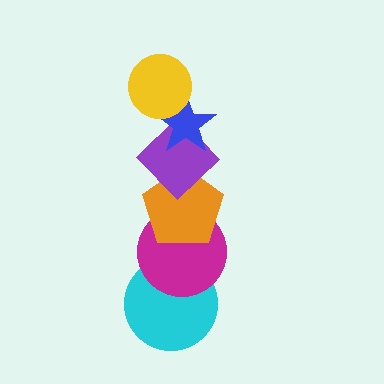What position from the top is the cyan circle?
The cyan circle is 6th from the top.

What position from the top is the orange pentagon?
The orange pentagon is 4th from the top.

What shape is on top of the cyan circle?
The magenta circle is on top of the cyan circle.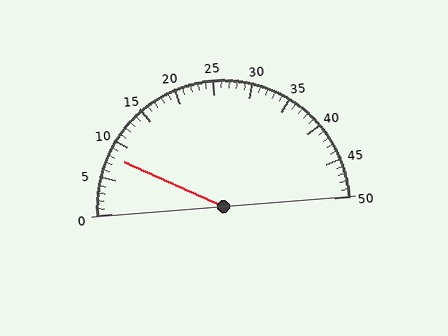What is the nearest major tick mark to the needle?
The nearest major tick mark is 10.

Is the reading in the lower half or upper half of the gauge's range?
The reading is in the lower half of the range (0 to 50).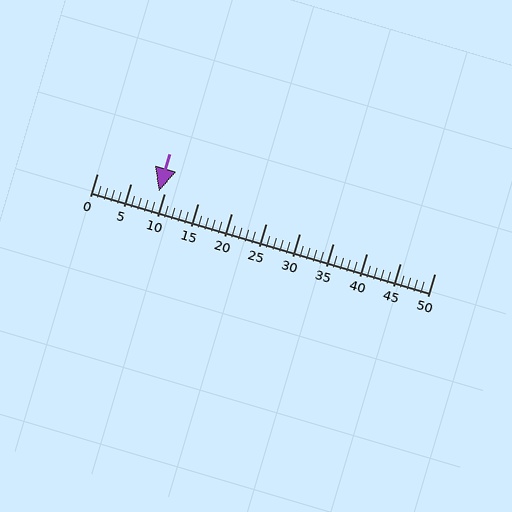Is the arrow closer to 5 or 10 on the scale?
The arrow is closer to 10.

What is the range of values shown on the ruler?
The ruler shows values from 0 to 50.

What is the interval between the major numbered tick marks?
The major tick marks are spaced 5 units apart.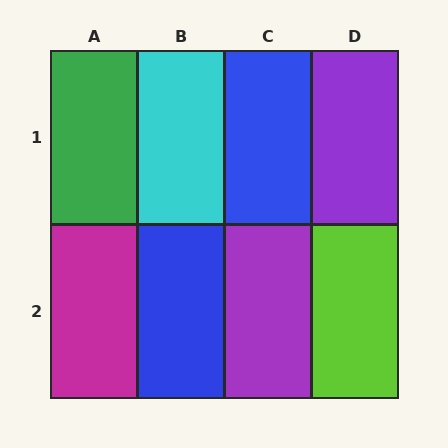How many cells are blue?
2 cells are blue.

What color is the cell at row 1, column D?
Purple.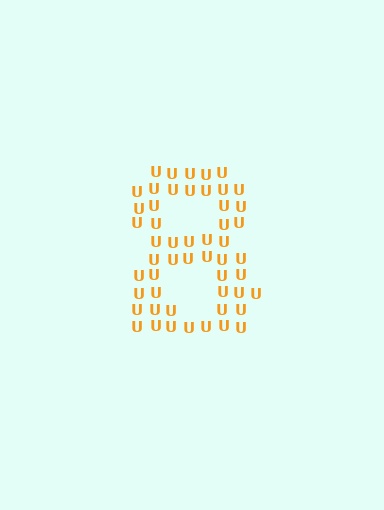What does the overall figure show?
The overall figure shows the digit 8.